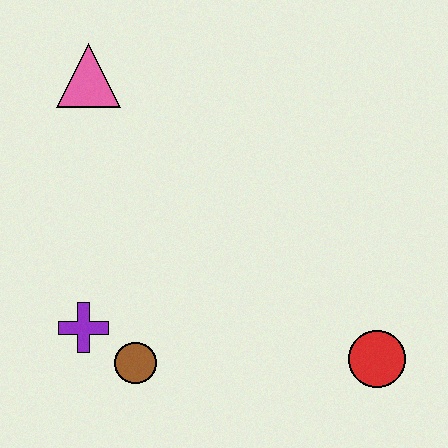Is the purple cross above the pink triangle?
No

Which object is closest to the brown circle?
The purple cross is closest to the brown circle.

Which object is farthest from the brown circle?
The pink triangle is farthest from the brown circle.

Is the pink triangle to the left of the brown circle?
Yes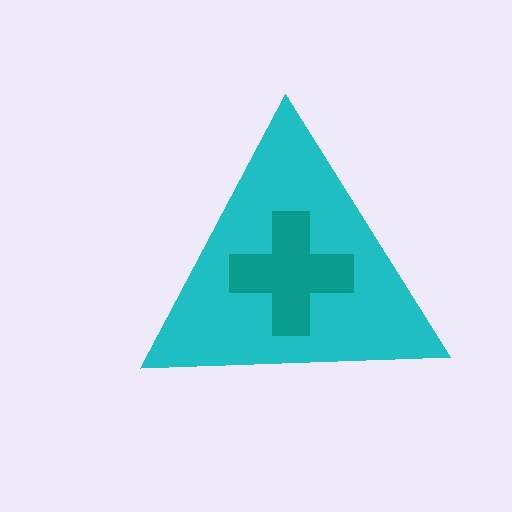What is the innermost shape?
The teal cross.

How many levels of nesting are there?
2.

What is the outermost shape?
The cyan triangle.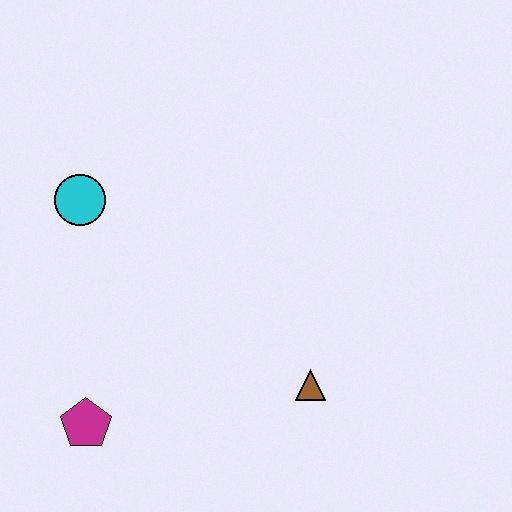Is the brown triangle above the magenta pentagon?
Yes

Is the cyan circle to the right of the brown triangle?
No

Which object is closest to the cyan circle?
The magenta pentagon is closest to the cyan circle.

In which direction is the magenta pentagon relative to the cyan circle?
The magenta pentagon is below the cyan circle.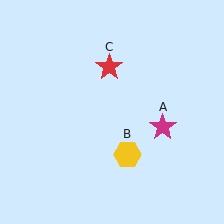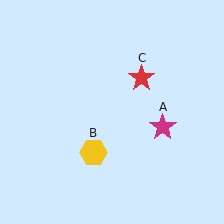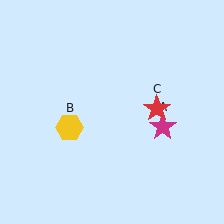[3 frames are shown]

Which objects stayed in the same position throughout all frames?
Magenta star (object A) remained stationary.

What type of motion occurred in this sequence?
The yellow hexagon (object B), red star (object C) rotated clockwise around the center of the scene.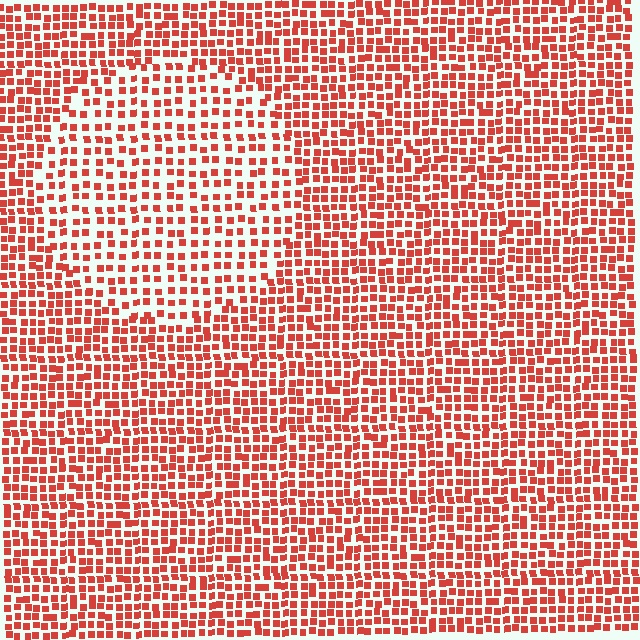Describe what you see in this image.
The image contains small red elements arranged at two different densities. A circle-shaped region is visible where the elements are less densely packed than the surrounding area.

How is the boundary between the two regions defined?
The boundary is defined by a change in element density (approximately 1.6x ratio). All elements are the same color, size, and shape.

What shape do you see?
I see a circle.